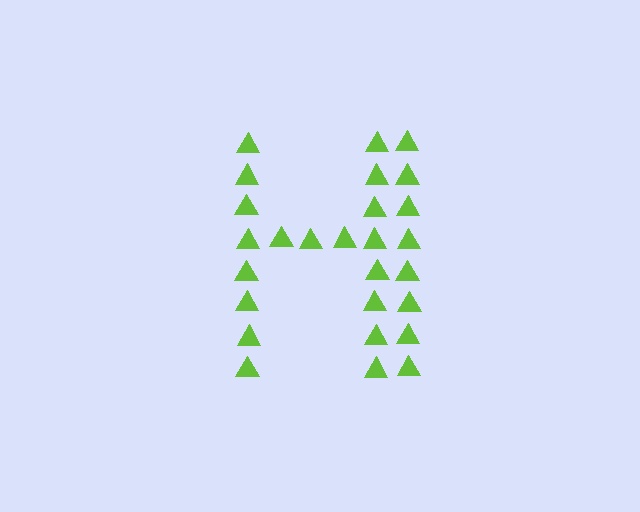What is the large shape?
The large shape is the letter H.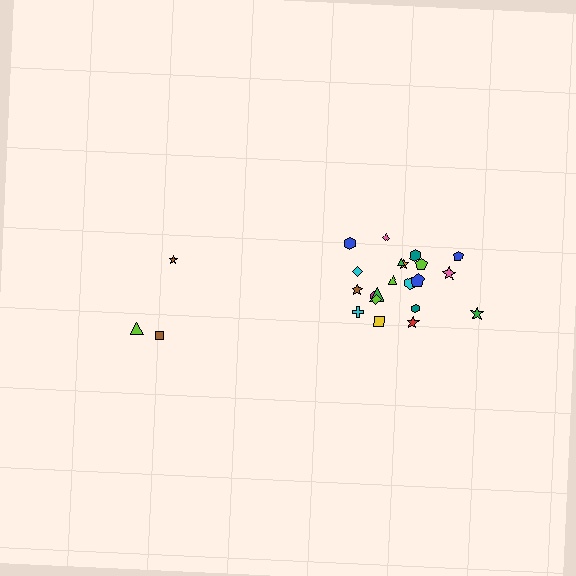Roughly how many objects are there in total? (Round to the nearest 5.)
Roughly 25 objects in total.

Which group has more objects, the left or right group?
The right group.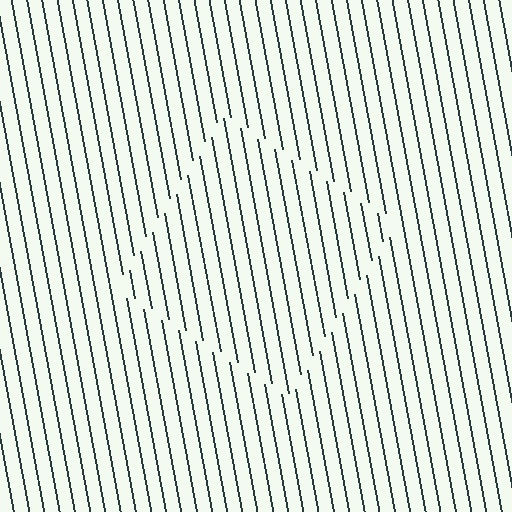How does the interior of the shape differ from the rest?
The interior of the shape contains the same grating, shifted by half a period — the contour is defined by the phase discontinuity where line-ends from the inner and outer gratings abut.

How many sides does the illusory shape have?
4 sides — the line-ends trace a square.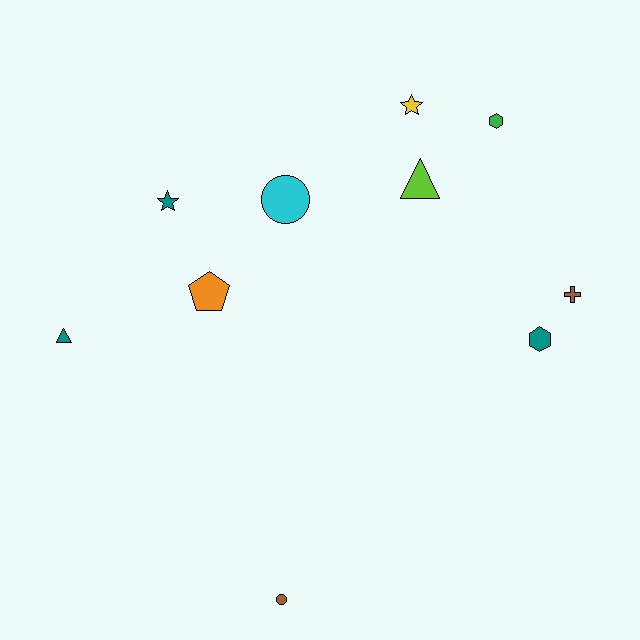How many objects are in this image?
There are 10 objects.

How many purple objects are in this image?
There are no purple objects.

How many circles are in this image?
There are 2 circles.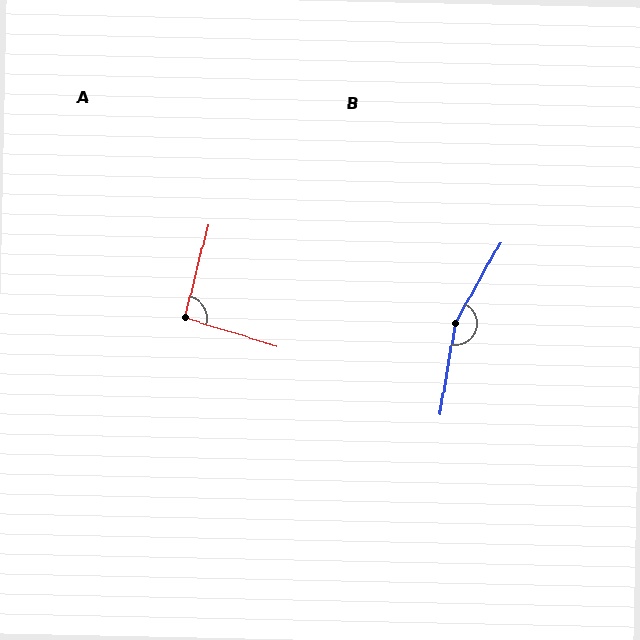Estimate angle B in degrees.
Approximately 160 degrees.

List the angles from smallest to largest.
A (93°), B (160°).